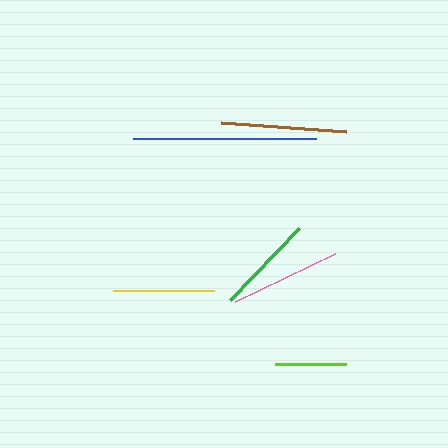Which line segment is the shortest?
The lime line is the shortest at approximately 71 pixels.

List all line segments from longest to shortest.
From longest to shortest: blue, brown, pink, yellow, green, lime.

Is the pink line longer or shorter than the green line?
The pink line is longer than the green line.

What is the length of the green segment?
The green segment is approximately 100 pixels long.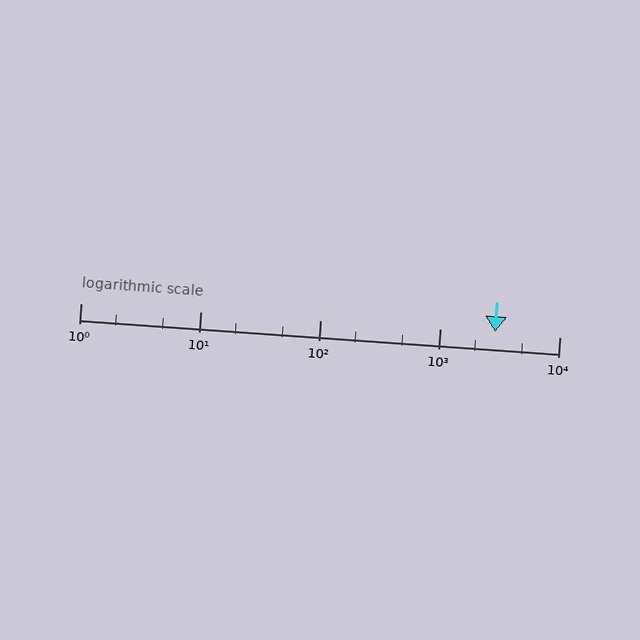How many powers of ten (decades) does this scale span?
The scale spans 4 decades, from 1 to 10000.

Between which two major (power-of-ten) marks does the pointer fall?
The pointer is between 1000 and 10000.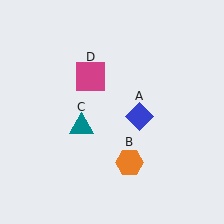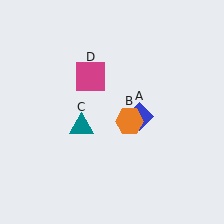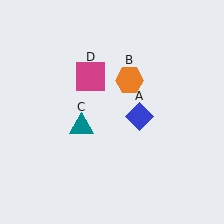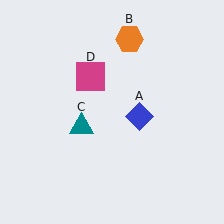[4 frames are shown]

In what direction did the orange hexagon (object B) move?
The orange hexagon (object B) moved up.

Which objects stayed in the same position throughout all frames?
Blue diamond (object A) and teal triangle (object C) and magenta square (object D) remained stationary.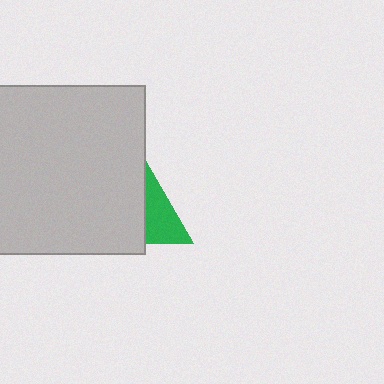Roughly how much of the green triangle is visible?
About half of it is visible (roughly 49%).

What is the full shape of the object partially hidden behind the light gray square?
The partially hidden object is a green triangle.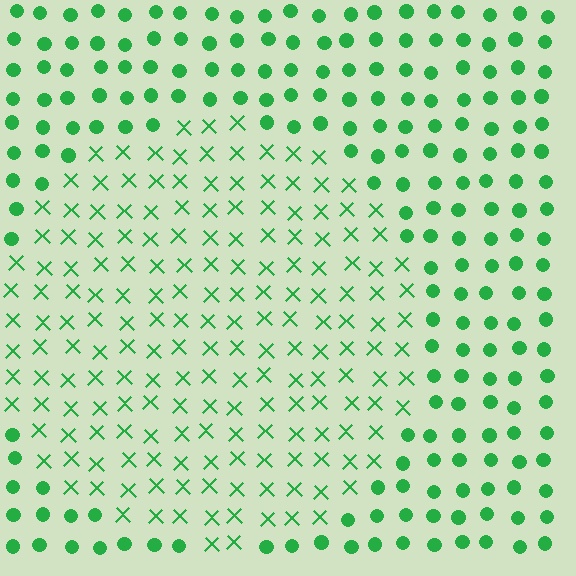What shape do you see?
I see a circle.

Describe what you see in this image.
The image is filled with small green elements arranged in a uniform grid. A circle-shaped region contains X marks, while the surrounding area contains circles. The boundary is defined purely by the change in element shape.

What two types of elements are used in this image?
The image uses X marks inside the circle region and circles outside it.